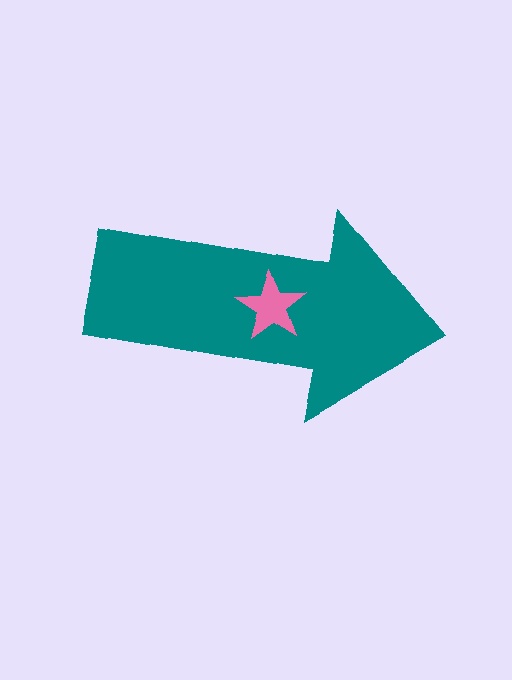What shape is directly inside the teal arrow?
The pink star.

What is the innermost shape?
The pink star.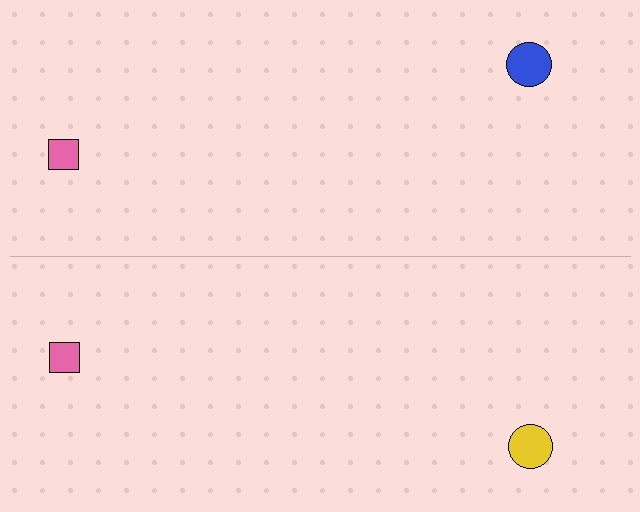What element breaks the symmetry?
The yellow circle on the bottom side breaks the symmetry — its mirror counterpart is blue.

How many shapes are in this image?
There are 4 shapes in this image.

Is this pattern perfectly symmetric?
No, the pattern is not perfectly symmetric. The yellow circle on the bottom side breaks the symmetry — its mirror counterpart is blue.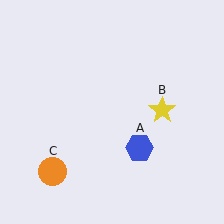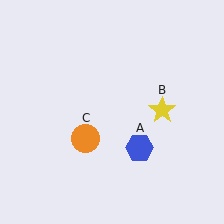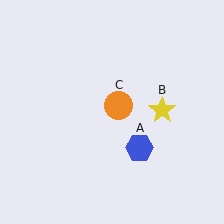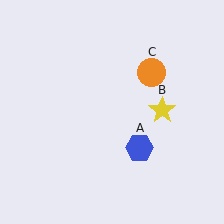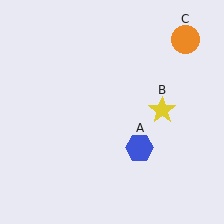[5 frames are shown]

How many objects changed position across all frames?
1 object changed position: orange circle (object C).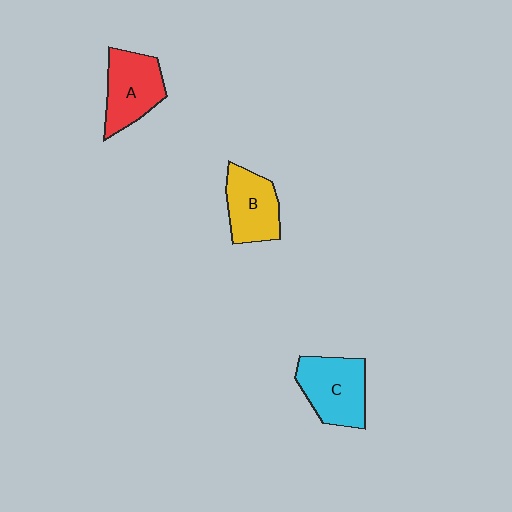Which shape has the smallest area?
Shape B (yellow).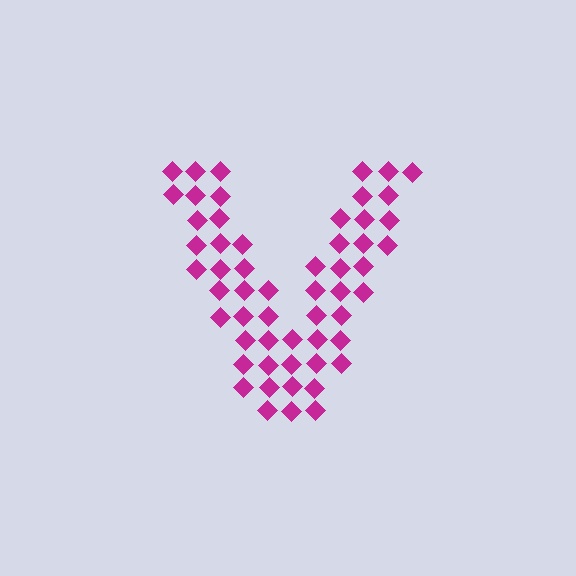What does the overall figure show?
The overall figure shows the letter V.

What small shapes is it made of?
It is made of small diamonds.